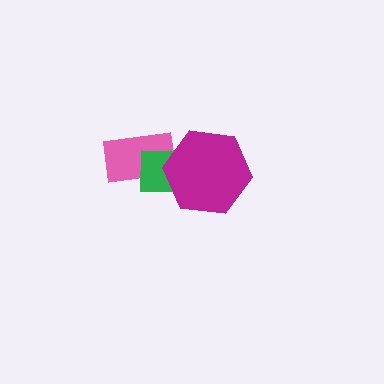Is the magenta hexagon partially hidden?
No, no other shape covers it.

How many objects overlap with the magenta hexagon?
2 objects overlap with the magenta hexagon.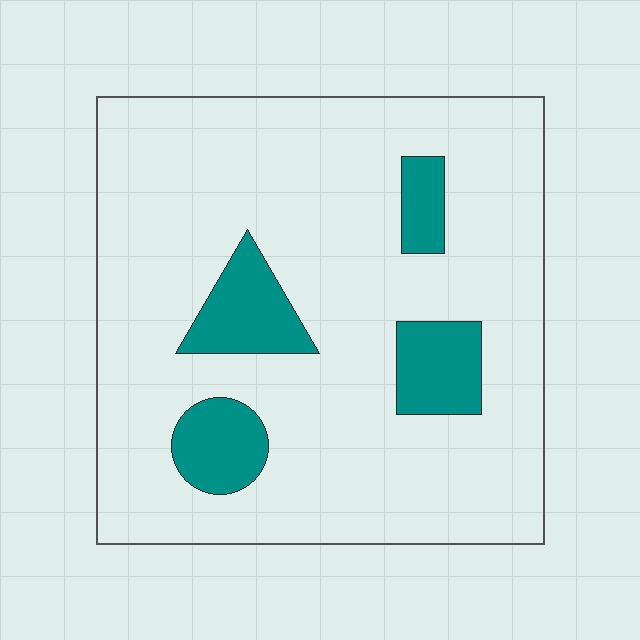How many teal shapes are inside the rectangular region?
4.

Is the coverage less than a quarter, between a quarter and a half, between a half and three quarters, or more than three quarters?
Less than a quarter.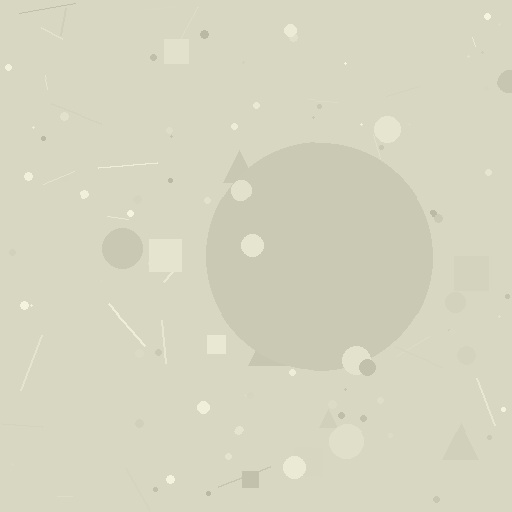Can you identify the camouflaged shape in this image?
The camouflaged shape is a circle.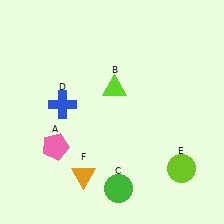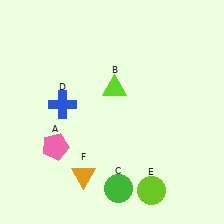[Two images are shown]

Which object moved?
The lime circle (E) moved left.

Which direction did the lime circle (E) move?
The lime circle (E) moved left.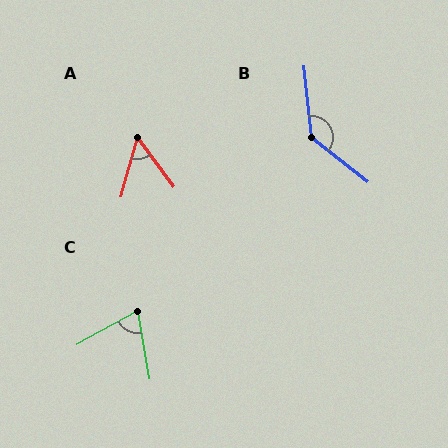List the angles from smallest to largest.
A (52°), C (71°), B (134°).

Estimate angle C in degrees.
Approximately 71 degrees.